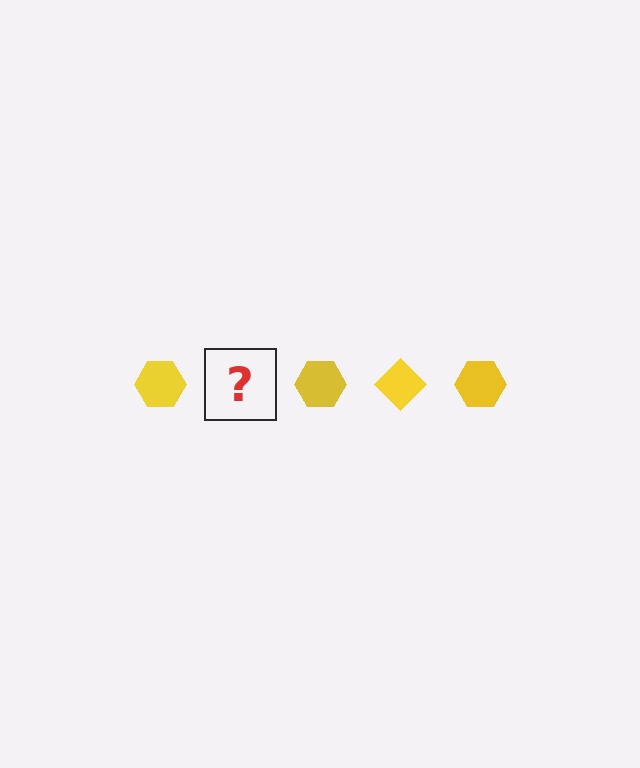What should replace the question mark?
The question mark should be replaced with a yellow diamond.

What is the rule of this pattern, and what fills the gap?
The rule is that the pattern cycles through hexagon, diamond shapes in yellow. The gap should be filled with a yellow diamond.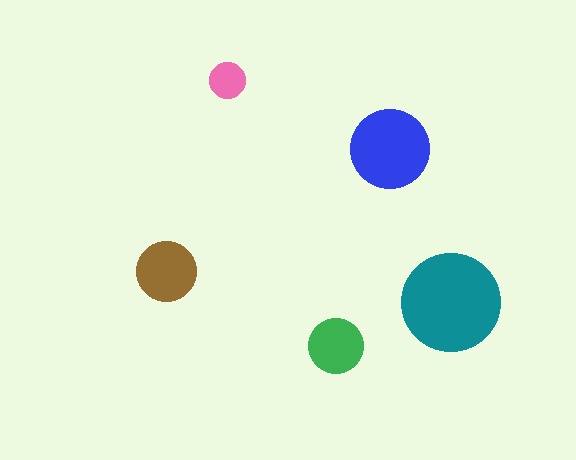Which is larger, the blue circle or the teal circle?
The teal one.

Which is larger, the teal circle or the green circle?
The teal one.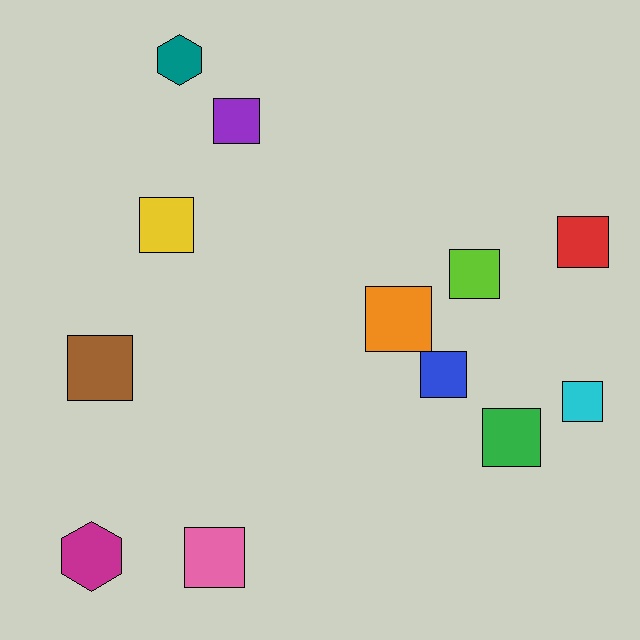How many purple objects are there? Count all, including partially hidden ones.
There is 1 purple object.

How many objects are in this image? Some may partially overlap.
There are 12 objects.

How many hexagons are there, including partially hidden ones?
There are 2 hexagons.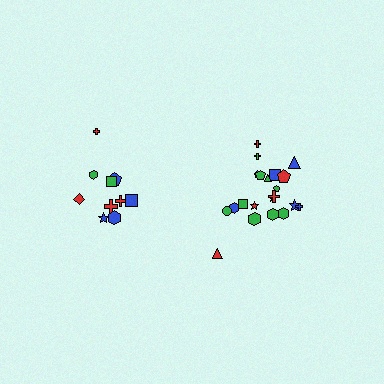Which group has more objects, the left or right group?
The right group.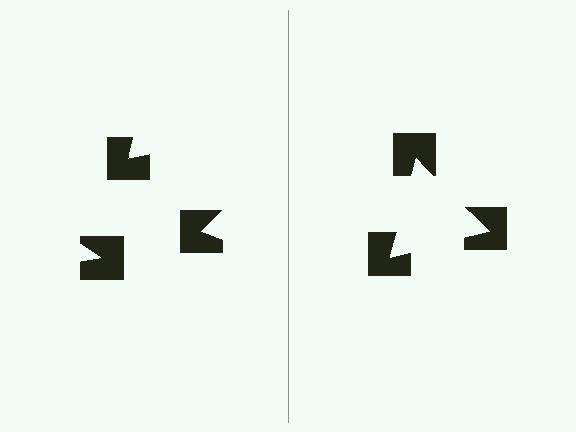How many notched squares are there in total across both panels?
6 — 3 on each side.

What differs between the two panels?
The notched squares are positioned identically on both sides; only the wedge orientations differ. On the right they align to a triangle; on the left they are misaligned.